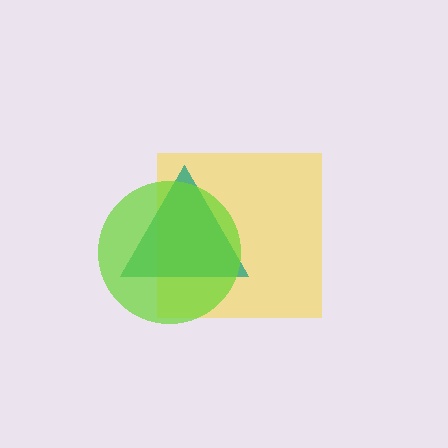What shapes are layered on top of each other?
The layered shapes are: a yellow square, a teal triangle, a lime circle.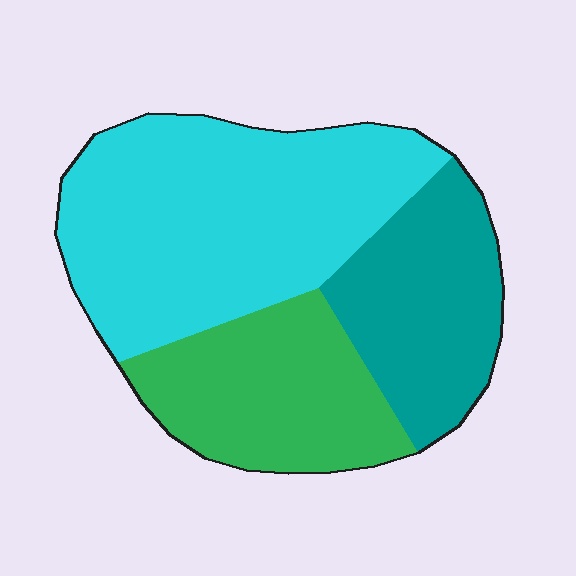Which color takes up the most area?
Cyan, at roughly 50%.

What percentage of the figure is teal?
Teal takes up about one quarter (1/4) of the figure.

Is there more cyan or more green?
Cyan.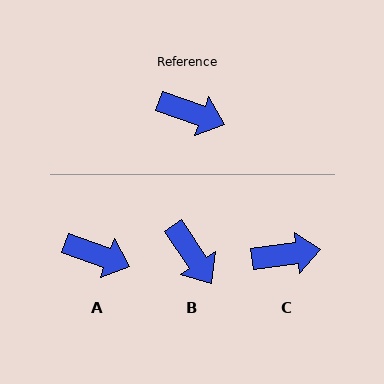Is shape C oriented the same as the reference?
No, it is off by about 27 degrees.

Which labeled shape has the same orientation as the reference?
A.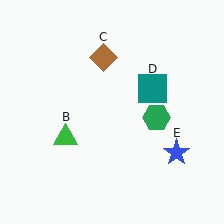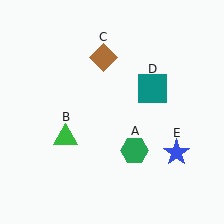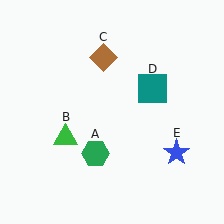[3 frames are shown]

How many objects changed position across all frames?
1 object changed position: green hexagon (object A).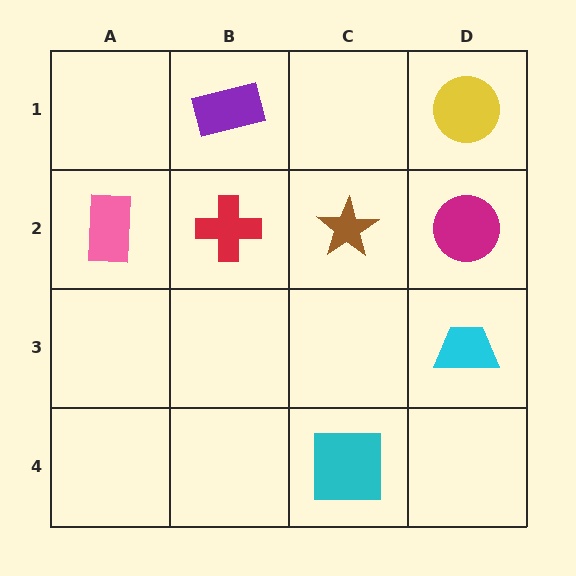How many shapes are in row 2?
4 shapes.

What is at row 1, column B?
A purple rectangle.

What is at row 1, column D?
A yellow circle.